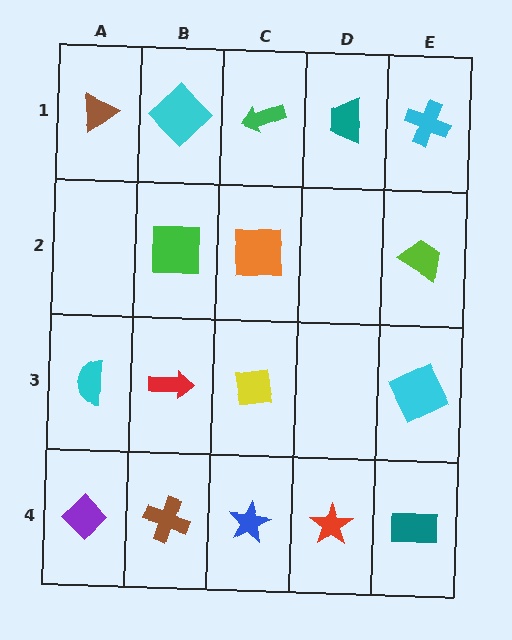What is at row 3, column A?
A cyan semicircle.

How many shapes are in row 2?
3 shapes.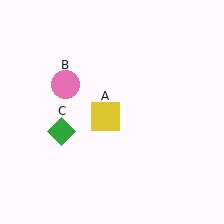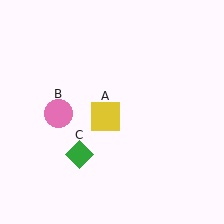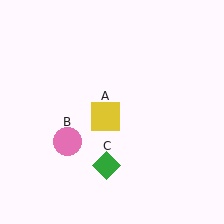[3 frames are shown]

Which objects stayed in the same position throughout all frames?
Yellow square (object A) remained stationary.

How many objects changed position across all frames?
2 objects changed position: pink circle (object B), green diamond (object C).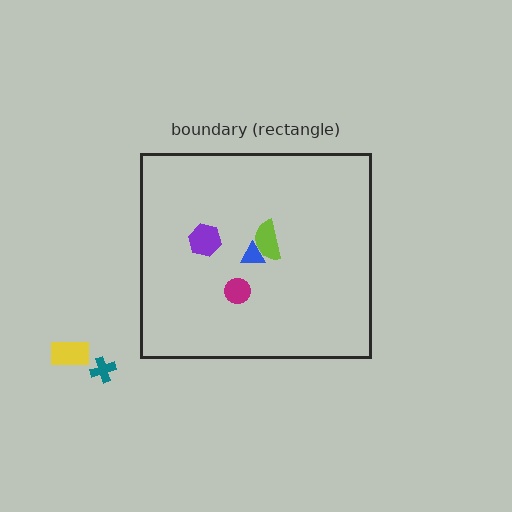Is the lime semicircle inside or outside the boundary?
Inside.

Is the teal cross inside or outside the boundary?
Outside.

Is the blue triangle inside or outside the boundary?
Inside.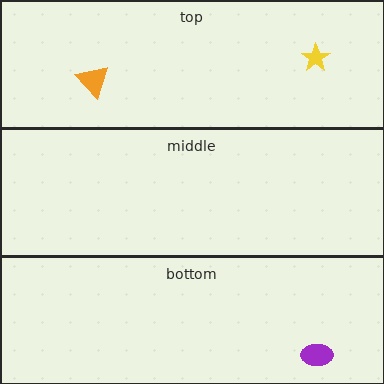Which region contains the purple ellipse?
The bottom region.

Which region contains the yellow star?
The top region.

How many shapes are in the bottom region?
1.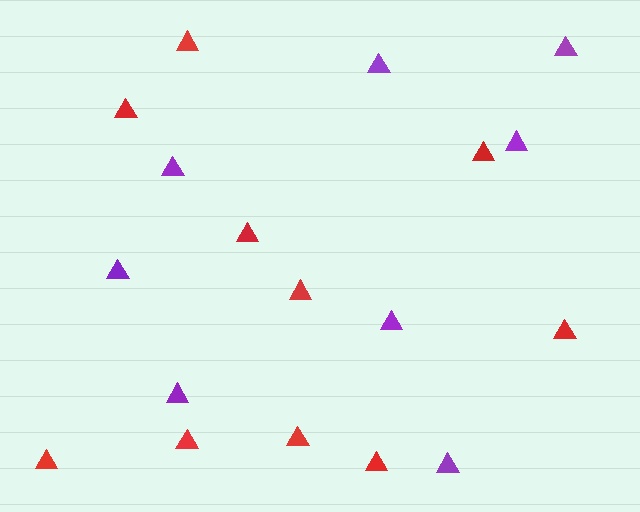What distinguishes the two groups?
There are 2 groups: one group of purple triangles (8) and one group of red triangles (10).